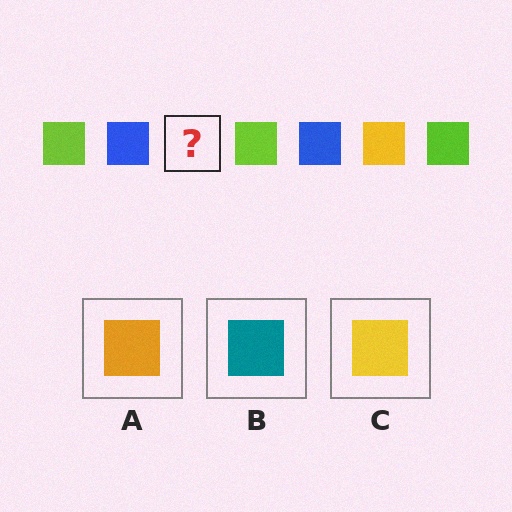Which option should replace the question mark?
Option C.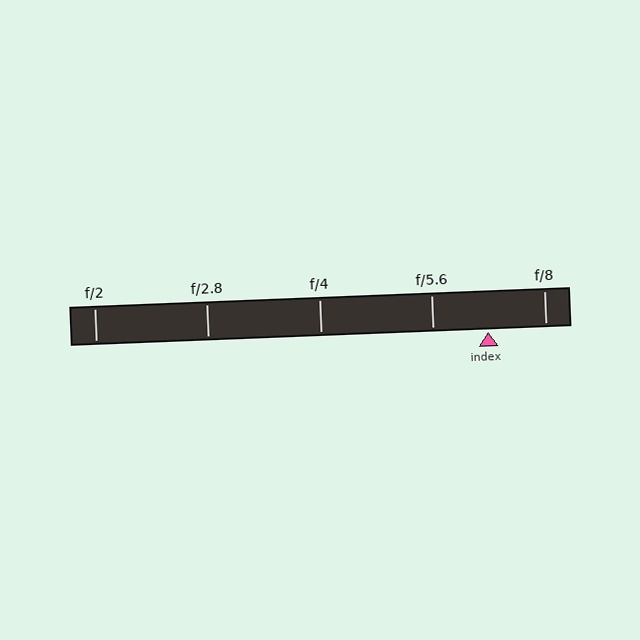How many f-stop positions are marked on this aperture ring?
There are 5 f-stop positions marked.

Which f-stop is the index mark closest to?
The index mark is closest to f/5.6.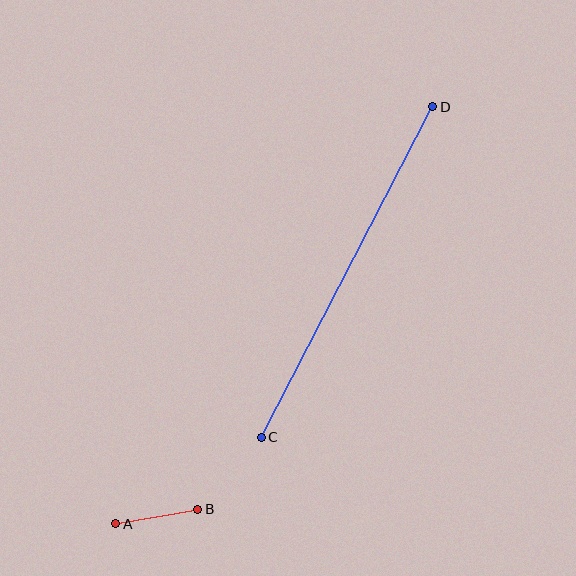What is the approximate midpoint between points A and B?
The midpoint is at approximately (157, 517) pixels.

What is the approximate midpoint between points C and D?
The midpoint is at approximately (347, 272) pixels.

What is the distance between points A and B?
The distance is approximately 83 pixels.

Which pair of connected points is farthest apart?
Points C and D are farthest apart.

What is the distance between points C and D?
The distance is approximately 373 pixels.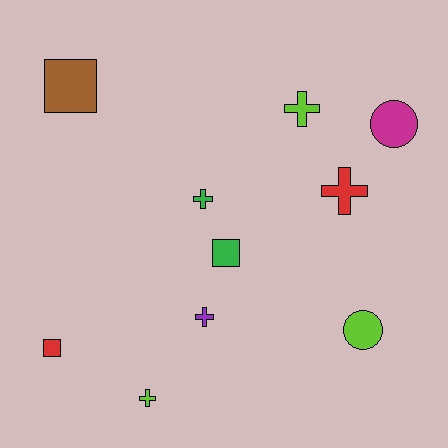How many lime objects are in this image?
There are 3 lime objects.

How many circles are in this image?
There are 2 circles.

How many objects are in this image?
There are 10 objects.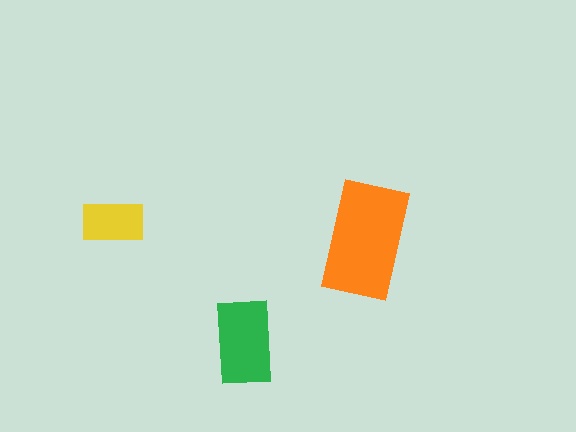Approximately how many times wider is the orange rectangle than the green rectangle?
About 1.5 times wider.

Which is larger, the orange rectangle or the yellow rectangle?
The orange one.